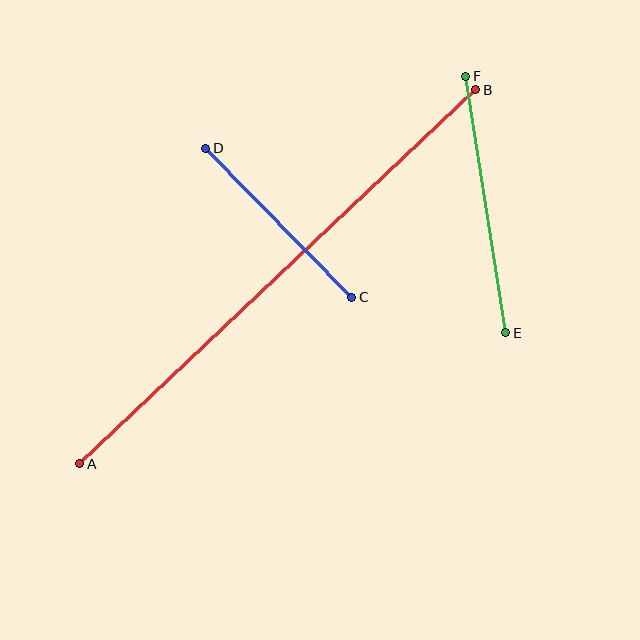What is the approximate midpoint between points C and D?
The midpoint is at approximately (279, 223) pixels.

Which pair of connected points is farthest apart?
Points A and B are farthest apart.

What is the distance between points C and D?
The distance is approximately 209 pixels.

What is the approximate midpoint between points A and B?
The midpoint is at approximately (278, 277) pixels.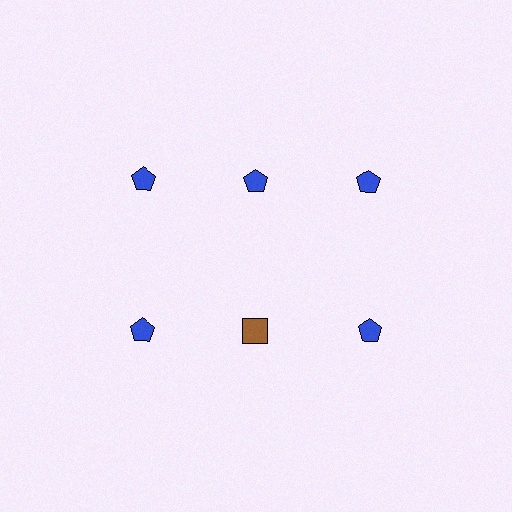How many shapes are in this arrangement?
There are 6 shapes arranged in a grid pattern.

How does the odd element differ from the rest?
It differs in both color (brown instead of blue) and shape (square instead of pentagon).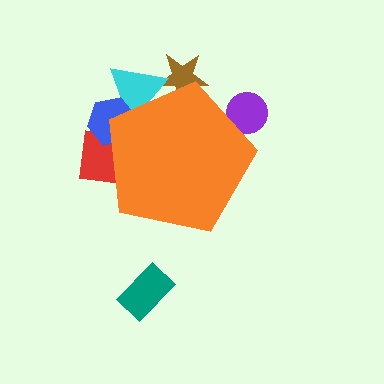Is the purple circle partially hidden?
Yes, the purple circle is partially hidden behind the orange pentagon.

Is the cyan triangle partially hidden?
Yes, the cyan triangle is partially hidden behind the orange pentagon.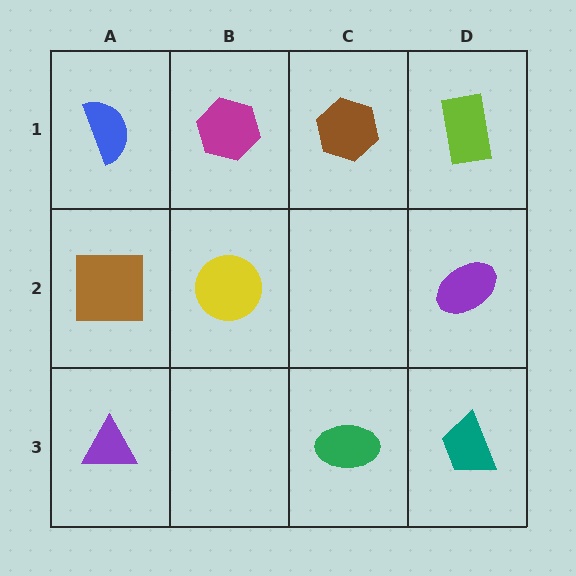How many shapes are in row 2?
3 shapes.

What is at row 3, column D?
A teal trapezoid.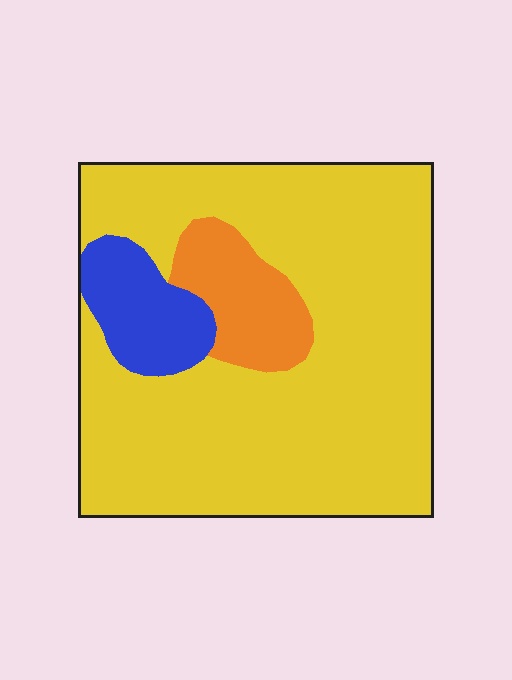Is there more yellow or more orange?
Yellow.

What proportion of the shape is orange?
Orange takes up about one tenth (1/10) of the shape.